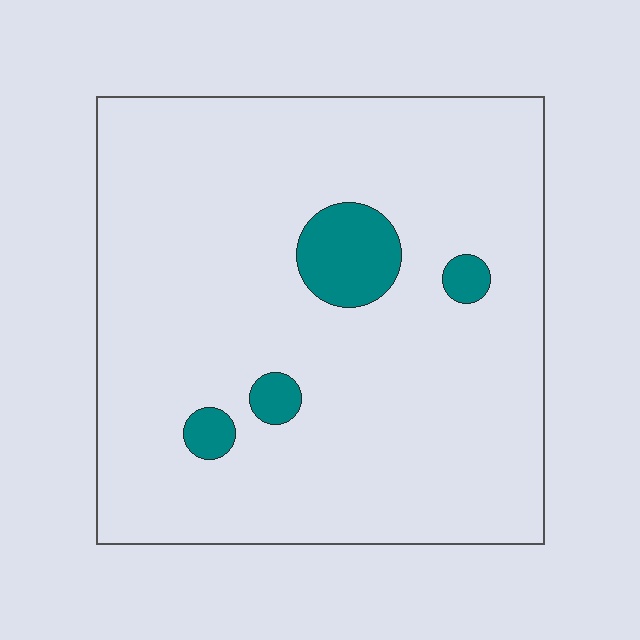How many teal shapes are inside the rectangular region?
4.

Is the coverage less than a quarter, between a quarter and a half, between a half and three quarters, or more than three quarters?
Less than a quarter.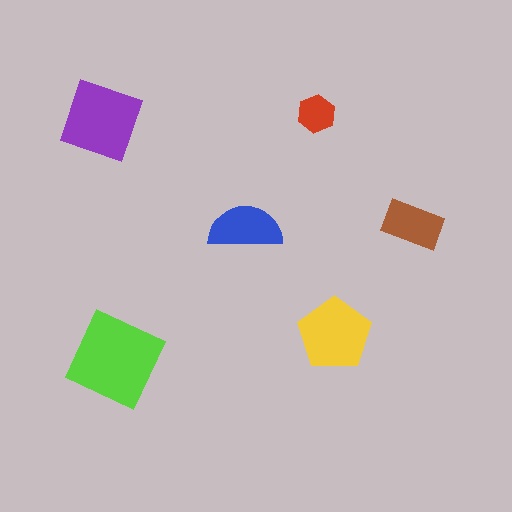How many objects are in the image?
There are 6 objects in the image.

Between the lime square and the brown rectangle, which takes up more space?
The lime square.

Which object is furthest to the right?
The brown rectangle is rightmost.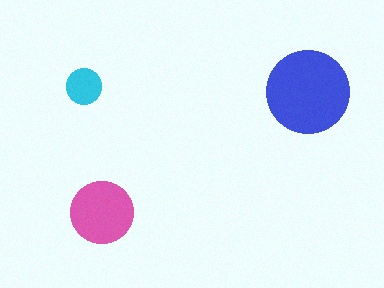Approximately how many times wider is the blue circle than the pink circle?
About 1.5 times wider.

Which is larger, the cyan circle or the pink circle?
The pink one.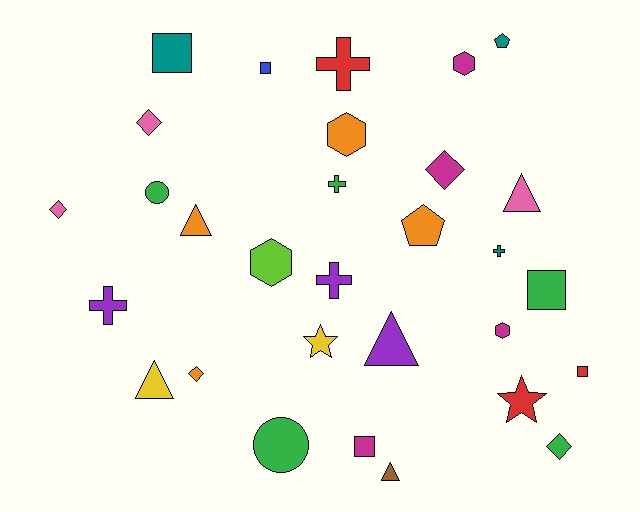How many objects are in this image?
There are 30 objects.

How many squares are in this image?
There are 5 squares.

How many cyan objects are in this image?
There are no cyan objects.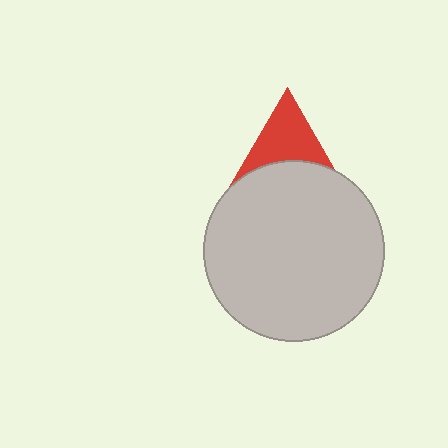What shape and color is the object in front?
The object in front is a light gray circle.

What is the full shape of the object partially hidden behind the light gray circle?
The partially hidden object is a red triangle.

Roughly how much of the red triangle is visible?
About half of it is visible (roughly 56%).